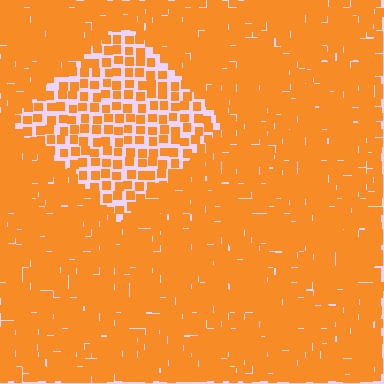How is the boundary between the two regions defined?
The boundary is defined by a change in element density (approximately 2.2x ratio). All elements are the same color, size, and shape.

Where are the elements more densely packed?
The elements are more densely packed outside the diamond boundary.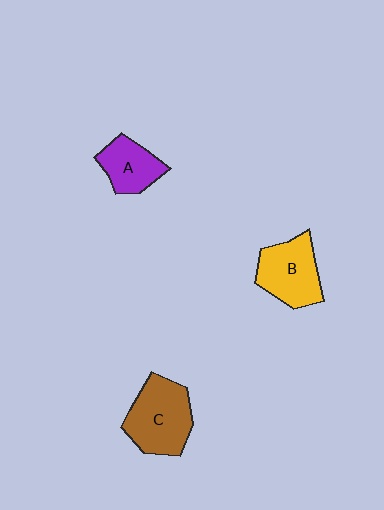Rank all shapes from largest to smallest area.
From largest to smallest: C (brown), B (yellow), A (purple).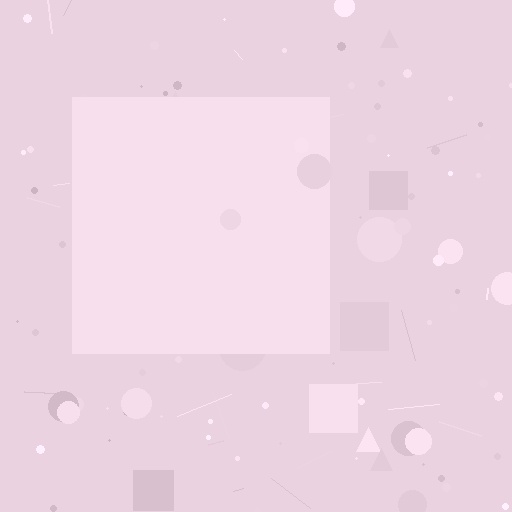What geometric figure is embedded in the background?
A square is embedded in the background.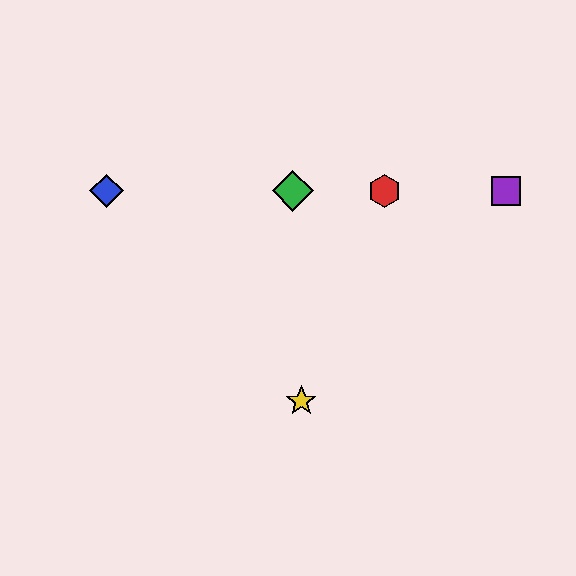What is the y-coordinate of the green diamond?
The green diamond is at y≈191.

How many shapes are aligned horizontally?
4 shapes (the red hexagon, the blue diamond, the green diamond, the purple square) are aligned horizontally.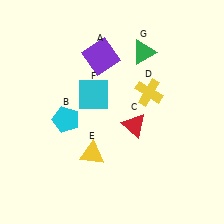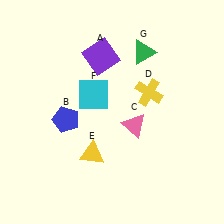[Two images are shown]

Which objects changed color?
B changed from cyan to blue. C changed from red to pink.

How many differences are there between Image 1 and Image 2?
There are 2 differences between the two images.